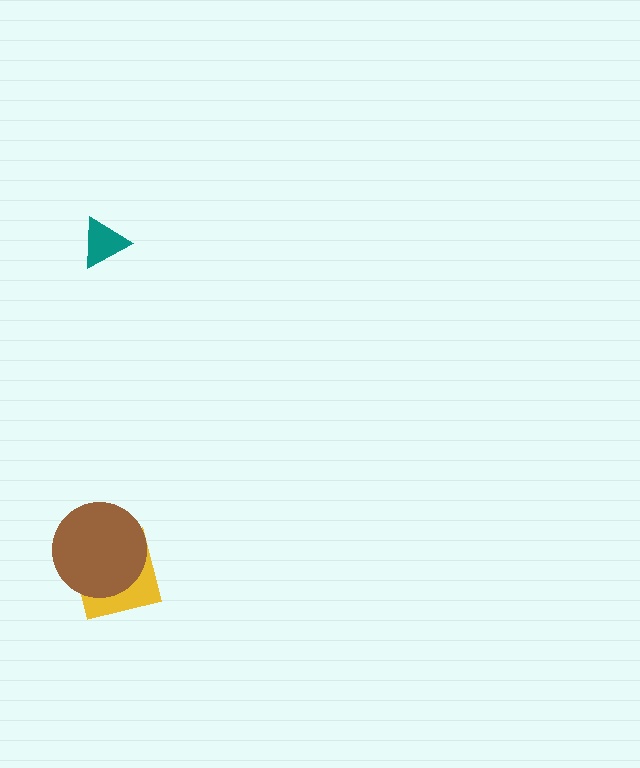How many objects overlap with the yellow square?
1 object overlaps with the yellow square.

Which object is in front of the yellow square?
The brown circle is in front of the yellow square.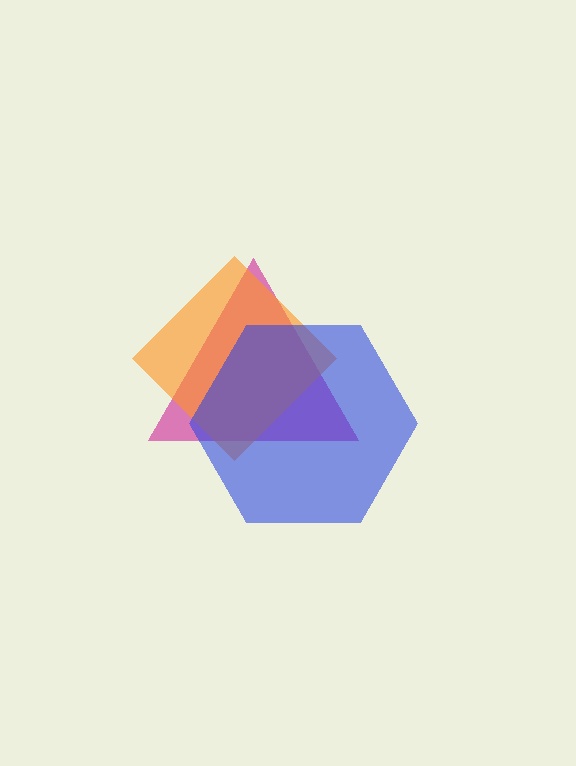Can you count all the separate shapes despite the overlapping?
Yes, there are 3 separate shapes.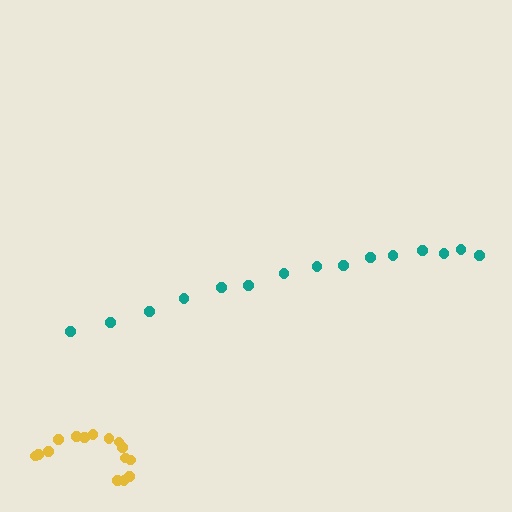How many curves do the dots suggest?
There are 2 distinct paths.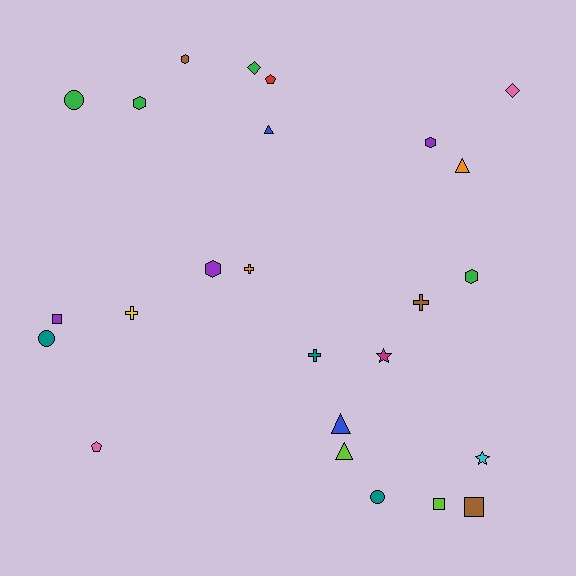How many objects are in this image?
There are 25 objects.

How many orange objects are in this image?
There are 2 orange objects.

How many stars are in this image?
There are 2 stars.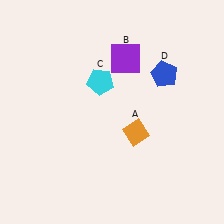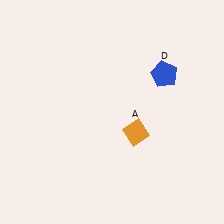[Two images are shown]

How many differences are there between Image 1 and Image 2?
There are 2 differences between the two images.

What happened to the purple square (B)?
The purple square (B) was removed in Image 2. It was in the top-right area of Image 1.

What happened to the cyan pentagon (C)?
The cyan pentagon (C) was removed in Image 2. It was in the top-left area of Image 1.